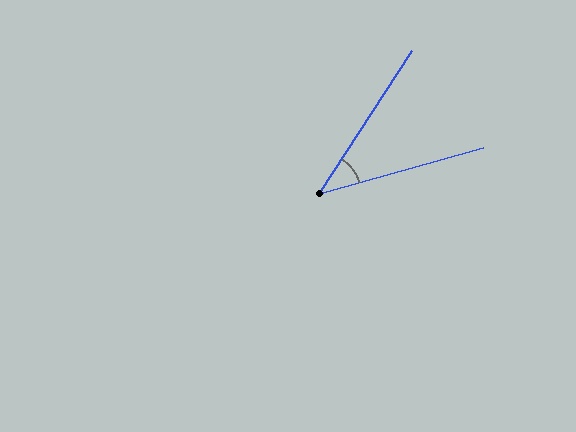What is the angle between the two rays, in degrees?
Approximately 41 degrees.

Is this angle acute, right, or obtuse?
It is acute.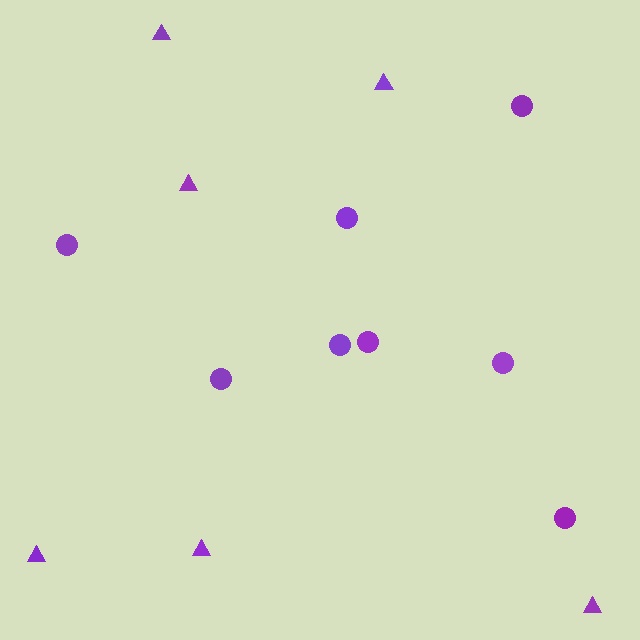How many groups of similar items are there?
There are 2 groups: one group of circles (8) and one group of triangles (6).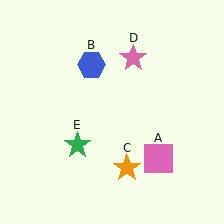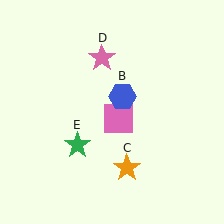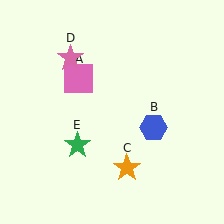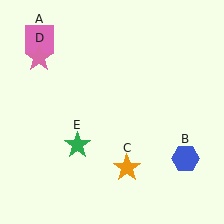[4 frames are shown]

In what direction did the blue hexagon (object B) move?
The blue hexagon (object B) moved down and to the right.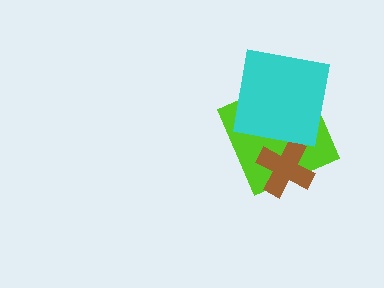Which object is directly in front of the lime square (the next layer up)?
The brown cross is directly in front of the lime square.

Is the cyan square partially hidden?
No, no other shape covers it.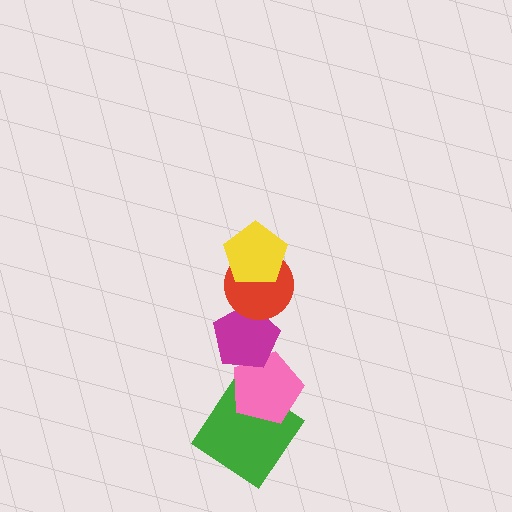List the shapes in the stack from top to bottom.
From top to bottom: the yellow pentagon, the red circle, the magenta pentagon, the pink pentagon, the green diamond.